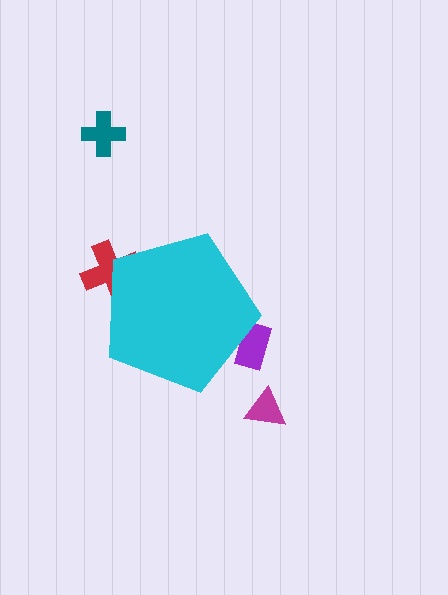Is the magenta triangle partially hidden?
No, the magenta triangle is fully visible.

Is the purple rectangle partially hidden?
Yes, the purple rectangle is partially hidden behind the cyan pentagon.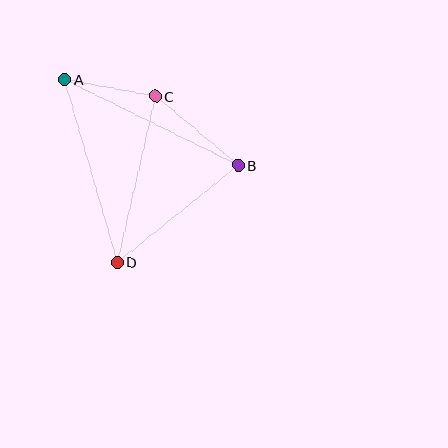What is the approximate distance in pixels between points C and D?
The distance between C and D is approximately 170 pixels.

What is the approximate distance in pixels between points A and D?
The distance between A and D is approximately 190 pixels.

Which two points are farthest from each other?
Points A and B are farthest from each other.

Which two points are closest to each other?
Points A and C are closest to each other.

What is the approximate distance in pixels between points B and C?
The distance between B and C is approximately 107 pixels.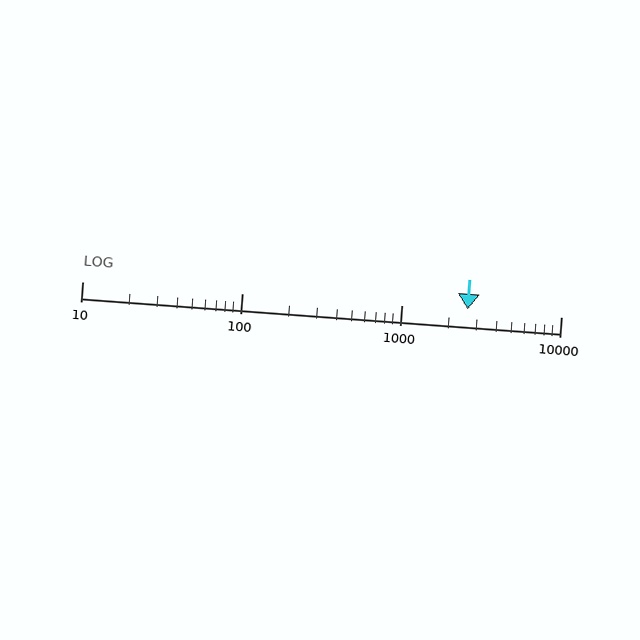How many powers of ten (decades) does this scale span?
The scale spans 3 decades, from 10 to 10000.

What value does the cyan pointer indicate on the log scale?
The pointer indicates approximately 2600.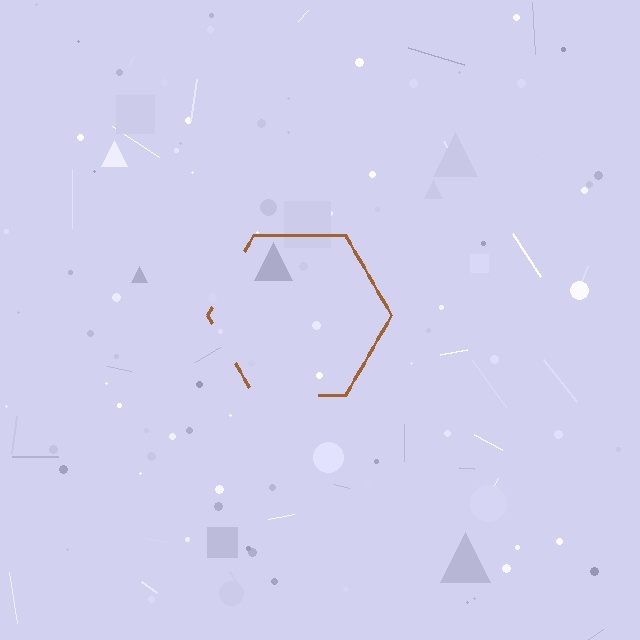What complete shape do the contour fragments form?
The contour fragments form a hexagon.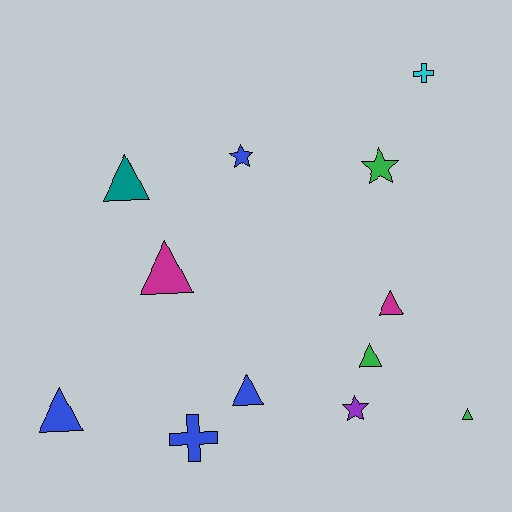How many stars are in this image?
There are 3 stars.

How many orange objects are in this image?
There are no orange objects.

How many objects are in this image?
There are 12 objects.